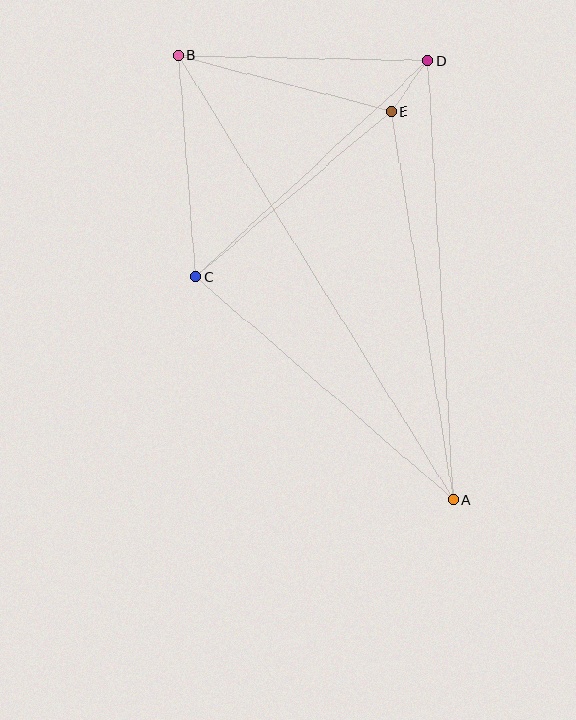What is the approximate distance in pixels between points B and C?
The distance between B and C is approximately 222 pixels.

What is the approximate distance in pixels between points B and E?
The distance between B and E is approximately 220 pixels.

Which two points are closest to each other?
Points D and E are closest to each other.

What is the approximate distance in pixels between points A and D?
The distance between A and D is approximately 439 pixels.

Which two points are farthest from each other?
Points A and B are farthest from each other.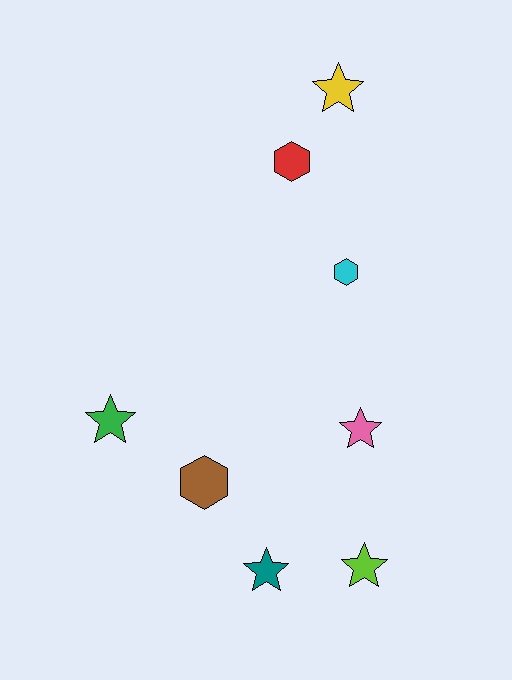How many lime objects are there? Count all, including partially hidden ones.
There is 1 lime object.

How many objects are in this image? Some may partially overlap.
There are 8 objects.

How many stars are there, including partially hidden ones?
There are 5 stars.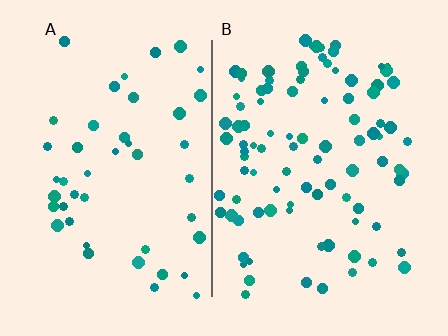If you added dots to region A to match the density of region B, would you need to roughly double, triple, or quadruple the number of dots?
Approximately double.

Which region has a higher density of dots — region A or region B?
B (the right).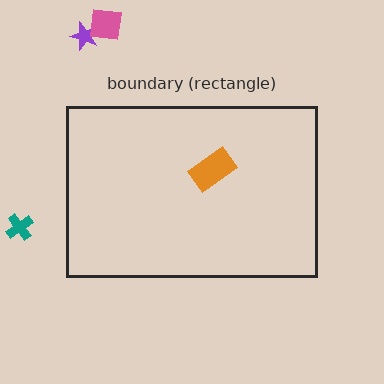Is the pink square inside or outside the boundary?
Outside.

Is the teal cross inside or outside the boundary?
Outside.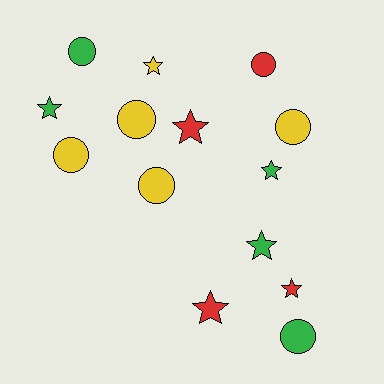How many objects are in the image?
There are 14 objects.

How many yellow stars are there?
There is 1 yellow star.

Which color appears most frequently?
Yellow, with 5 objects.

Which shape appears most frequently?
Circle, with 7 objects.